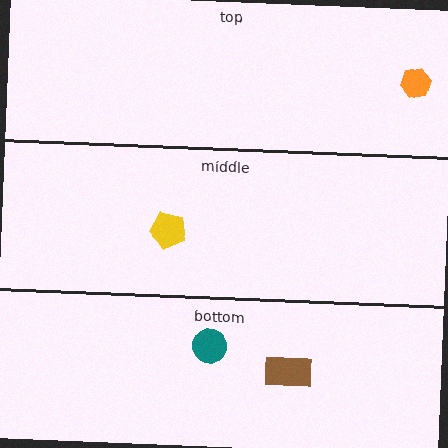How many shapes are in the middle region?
1.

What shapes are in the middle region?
The yellow pentagon.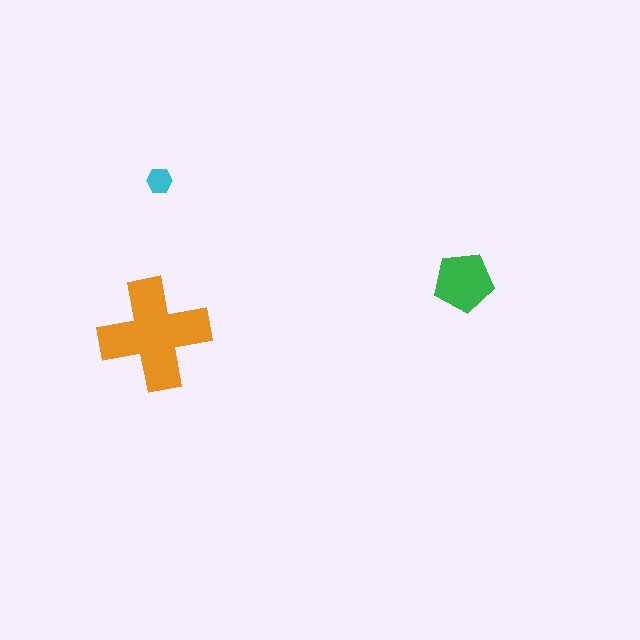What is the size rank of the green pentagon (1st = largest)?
2nd.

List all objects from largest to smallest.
The orange cross, the green pentagon, the cyan hexagon.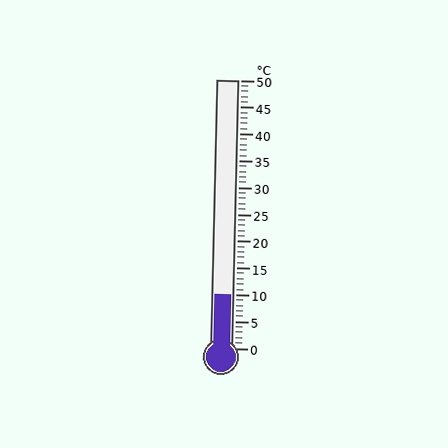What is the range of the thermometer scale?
The thermometer scale ranges from 0°C to 50°C.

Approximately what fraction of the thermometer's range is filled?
The thermometer is filled to approximately 20% of its range.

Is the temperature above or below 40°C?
The temperature is below 40°C.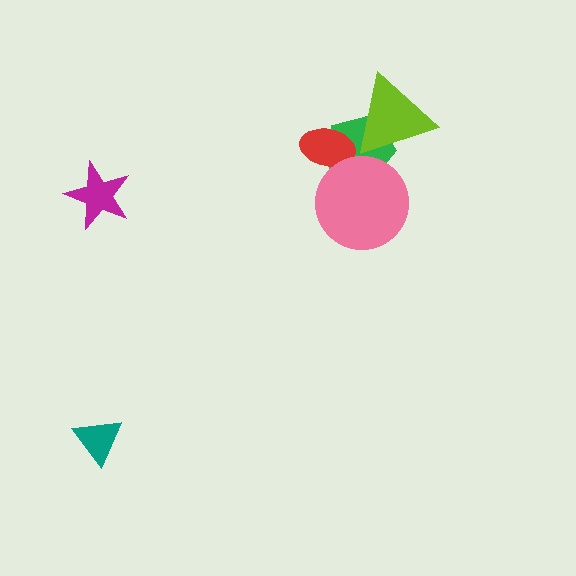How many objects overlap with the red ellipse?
2 objects overlap with the red ellipse.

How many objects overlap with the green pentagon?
3 objects overlap with the green pentagon.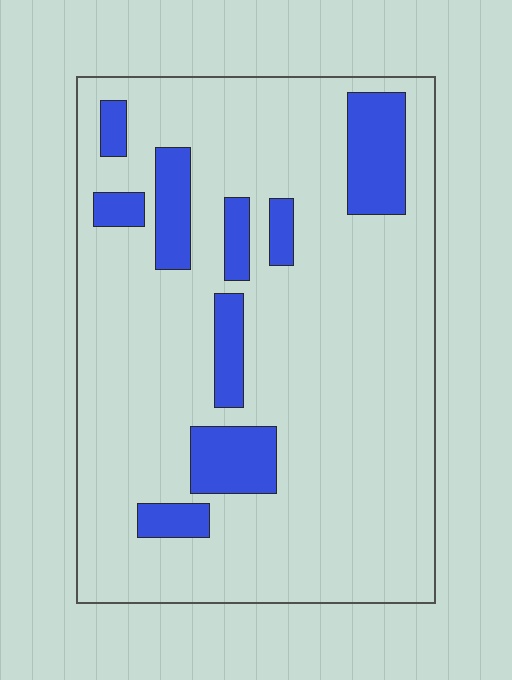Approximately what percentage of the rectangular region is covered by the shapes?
Approximately 15%.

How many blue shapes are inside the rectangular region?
9.